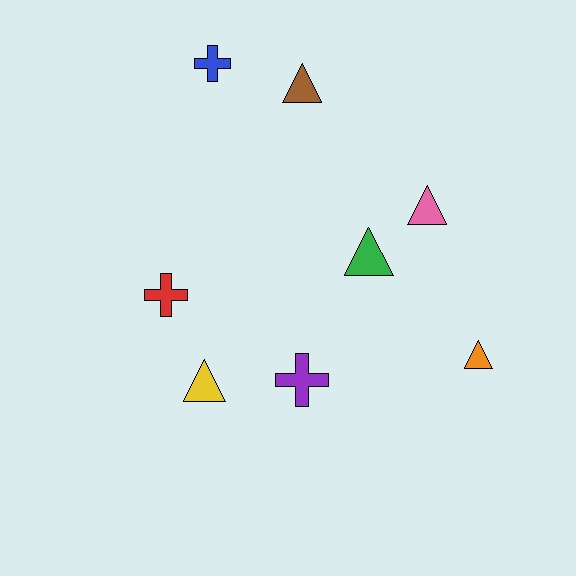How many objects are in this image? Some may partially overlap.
There are 8 objects.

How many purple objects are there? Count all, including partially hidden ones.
There is 1 purple object.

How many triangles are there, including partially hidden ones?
There are 5 triangles.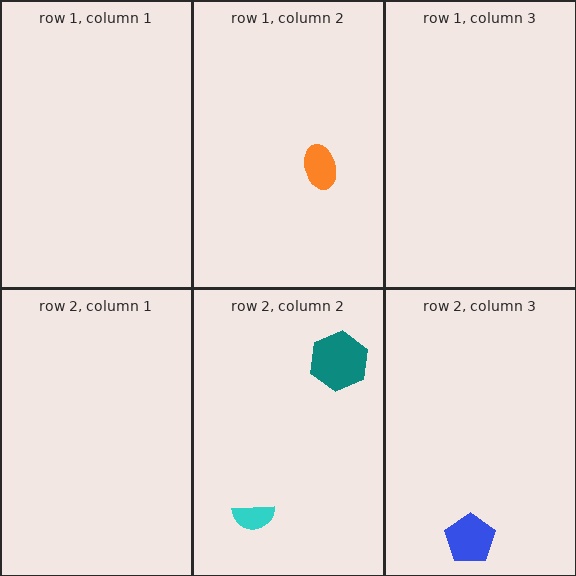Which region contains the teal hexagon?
The row 2, column 2 region.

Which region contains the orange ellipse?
The row 1, column 2 region.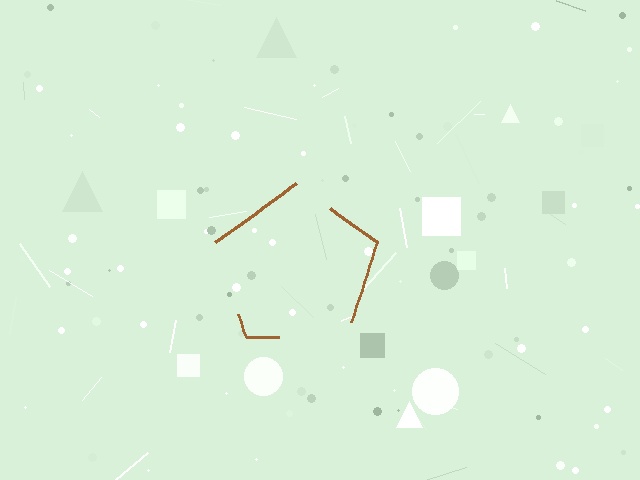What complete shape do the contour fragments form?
The contour fragments form a pentagon.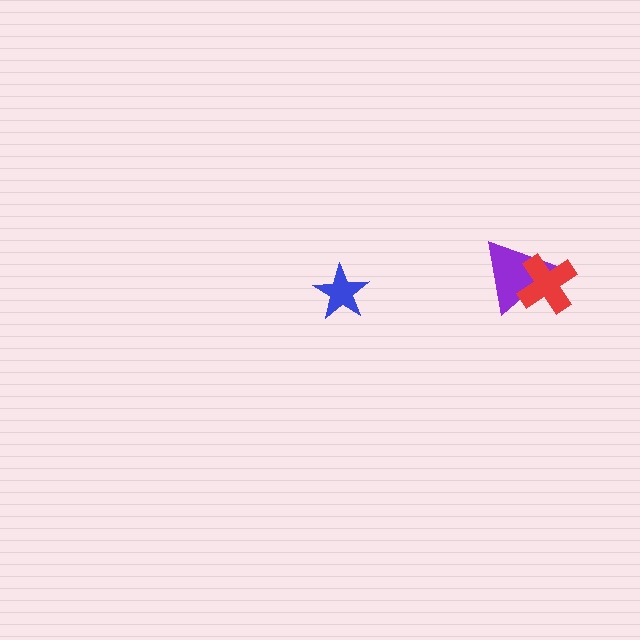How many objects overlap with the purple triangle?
1 object overlaps with the purple triangle.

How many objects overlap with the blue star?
0 objects overlap with the blue star.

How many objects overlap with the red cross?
1 object overlaps with the red cross.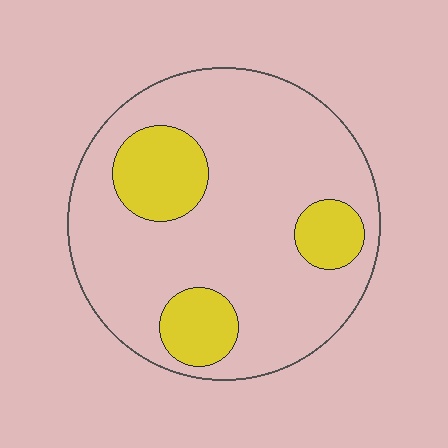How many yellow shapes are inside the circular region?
3.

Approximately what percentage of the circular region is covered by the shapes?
Approximately 20%.